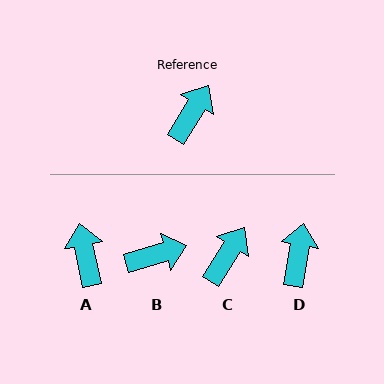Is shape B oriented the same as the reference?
No, it is off by about 42 degrees.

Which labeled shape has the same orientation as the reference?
C.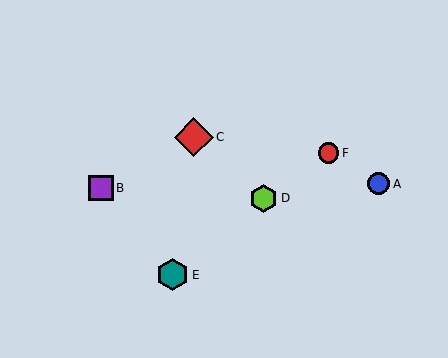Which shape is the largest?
The red diamond (labeled C) is the largest.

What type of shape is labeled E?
Shape E is a teal hexagon.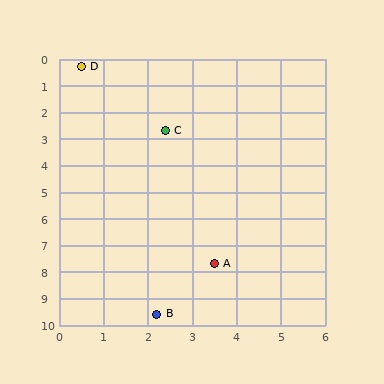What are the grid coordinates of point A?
Point A is at approximately (3.5, 7.7).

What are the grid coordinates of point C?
Point C is at approximately (2.4, 2.7).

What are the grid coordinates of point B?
Point B is at approximately (2.2, 9.6).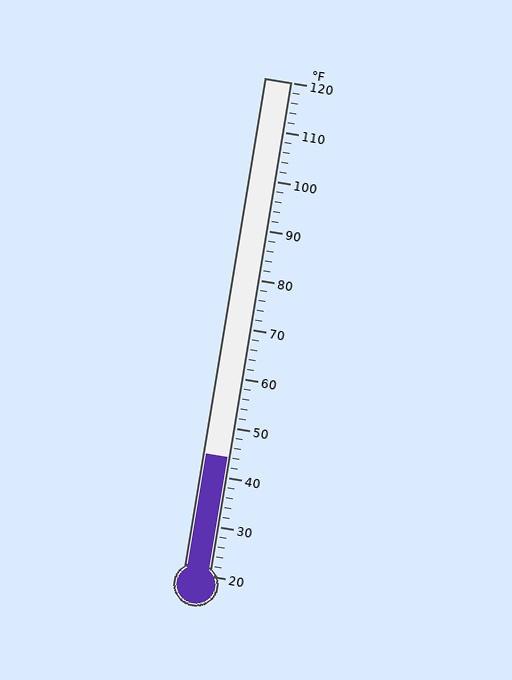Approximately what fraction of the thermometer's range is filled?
The thermometer is filled to approximately 25% of its range.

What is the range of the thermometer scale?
The thermometer scale ranges from 20°F to 120°F.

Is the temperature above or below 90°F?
The temperature is below 90°F.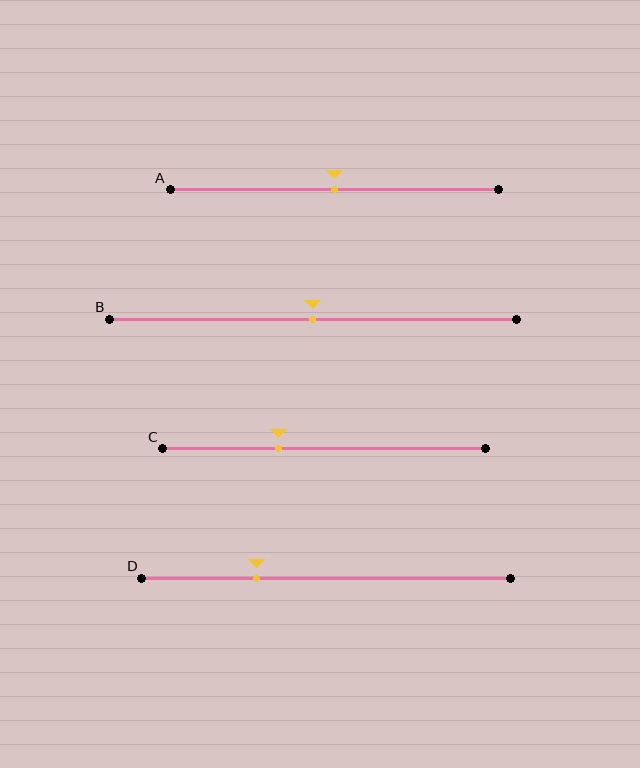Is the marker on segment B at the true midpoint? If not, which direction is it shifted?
Yes, the marker on segment B is at the true midpoint.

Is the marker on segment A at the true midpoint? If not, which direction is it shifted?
Yes, the marker on segment A is at the true midpoint.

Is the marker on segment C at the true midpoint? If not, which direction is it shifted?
No, the marker on segment C is shifted to the left by about 14% of the segment length.